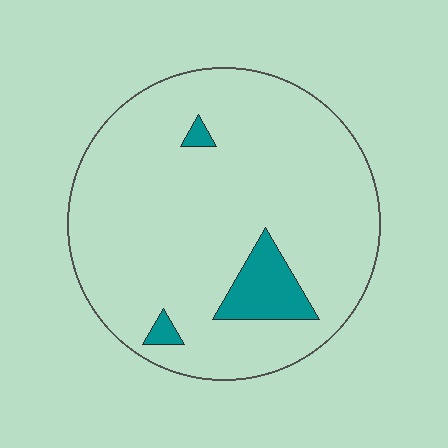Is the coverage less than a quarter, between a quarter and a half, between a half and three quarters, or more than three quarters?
Less than a quarter.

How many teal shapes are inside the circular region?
3.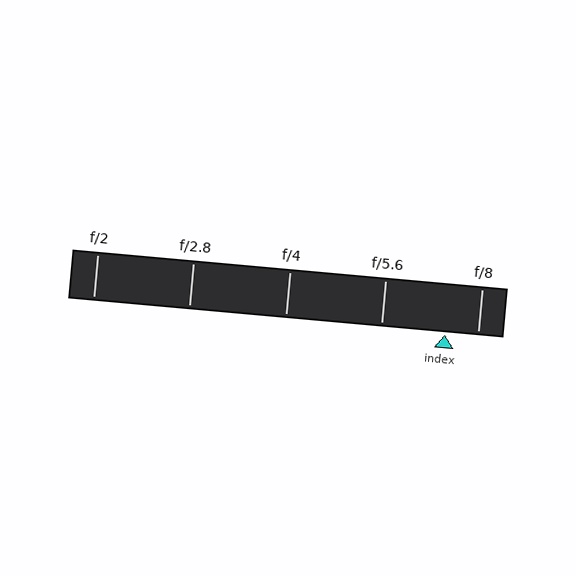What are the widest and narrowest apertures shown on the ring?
The widest aperture shown is f/2 and the narrowest is f/8.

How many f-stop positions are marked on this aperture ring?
There are 5 f-stop positions marked.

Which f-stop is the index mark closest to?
The index mark is closest to f/8.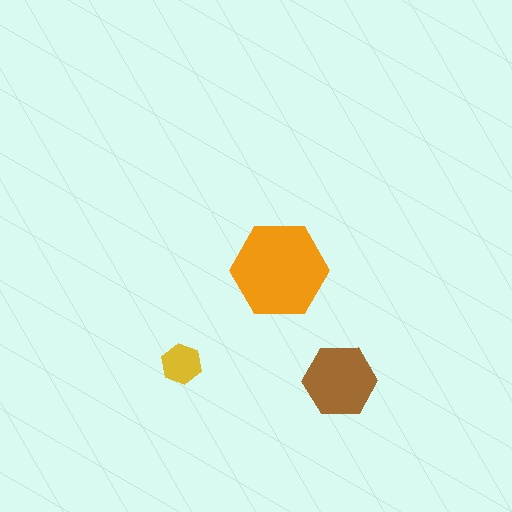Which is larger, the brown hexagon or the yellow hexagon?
The brown one.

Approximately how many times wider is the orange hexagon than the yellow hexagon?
About 2.5 times wider.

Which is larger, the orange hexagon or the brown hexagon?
The orange one.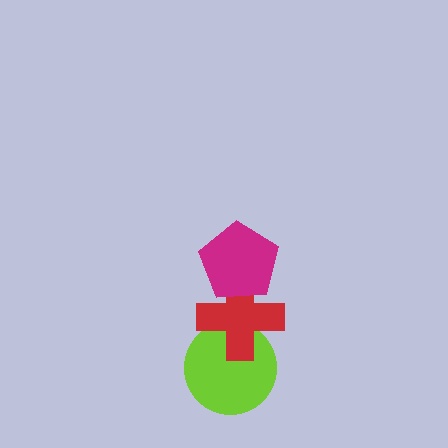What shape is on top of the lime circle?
The red cross is on top of the lime circle.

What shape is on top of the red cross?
The magenta pentagon is on top of the red cross.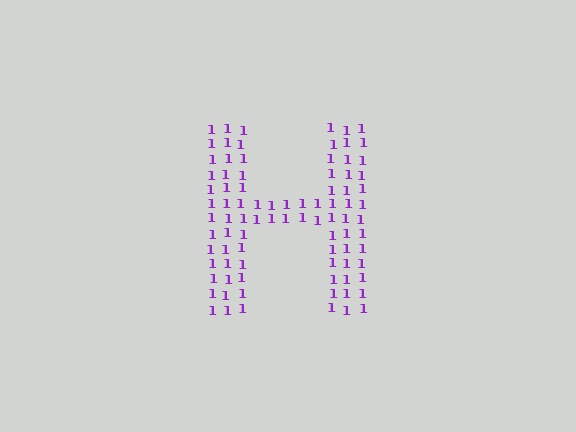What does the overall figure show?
The overall figure shows the letter H.